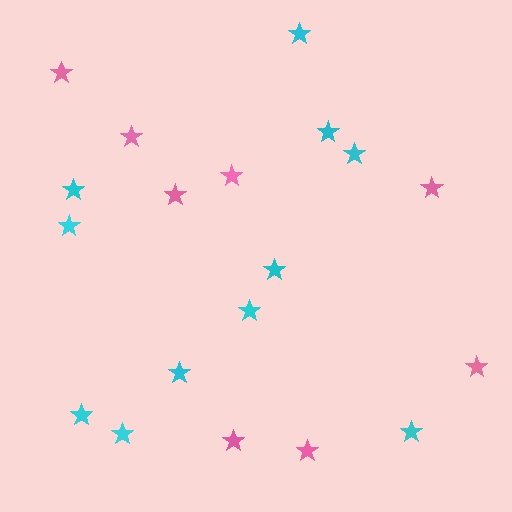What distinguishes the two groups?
There are 2 groups: one group of cyan stars (11) and one group of pink stars (8).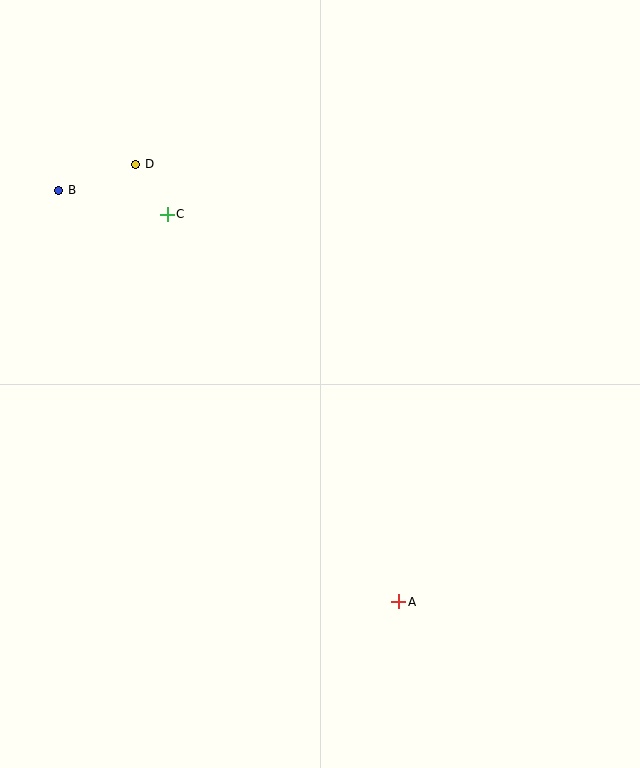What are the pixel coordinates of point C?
Point C is at (167, 214).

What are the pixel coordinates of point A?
Point A is at (399, 602).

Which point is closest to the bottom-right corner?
Point A is closest to the bottom-right corner.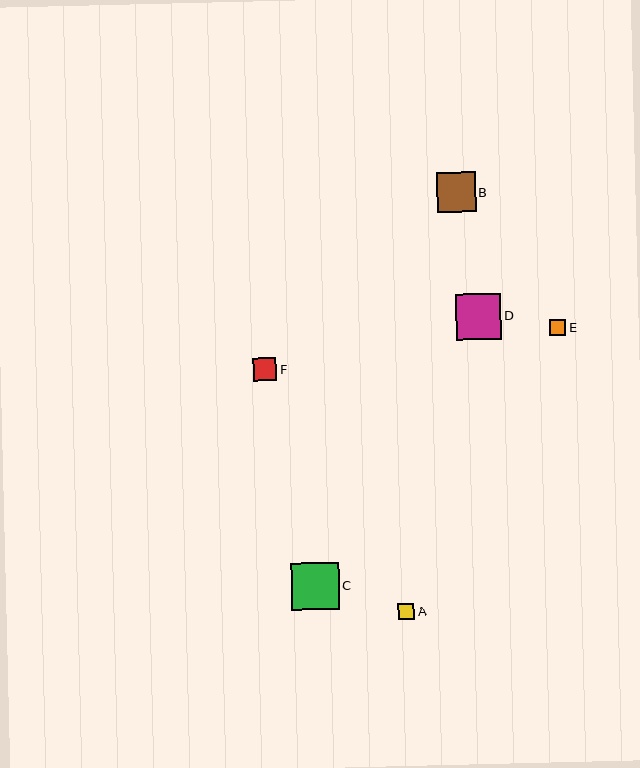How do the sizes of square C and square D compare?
Square C and square D are approximately the same size.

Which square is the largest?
Square C is the largest with a size of approximately 47 pixels.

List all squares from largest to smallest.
From largest to smallest: C, D, B, F, A, E.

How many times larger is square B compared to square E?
Square B is approximately 2.5 times the size of square E.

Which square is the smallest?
Square E is the smallest with a size of approximately 16 pixels.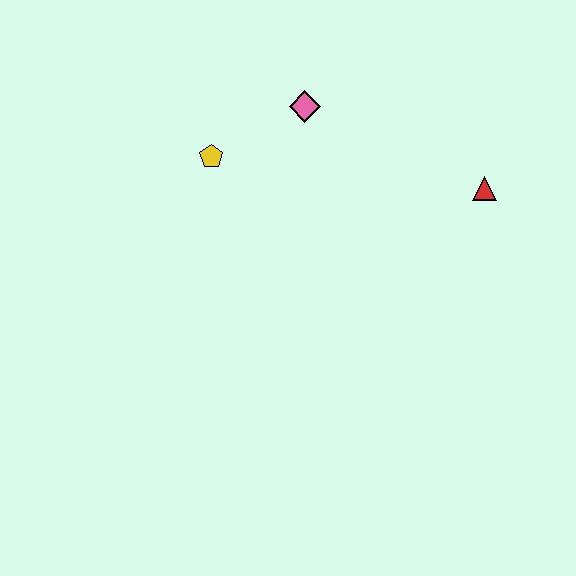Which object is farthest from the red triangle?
The yellow pentagon is farthest from the red triangle.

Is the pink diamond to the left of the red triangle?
Yes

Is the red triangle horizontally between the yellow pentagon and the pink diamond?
No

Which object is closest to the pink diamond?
The yellow pentagon is closest to the pink diamond.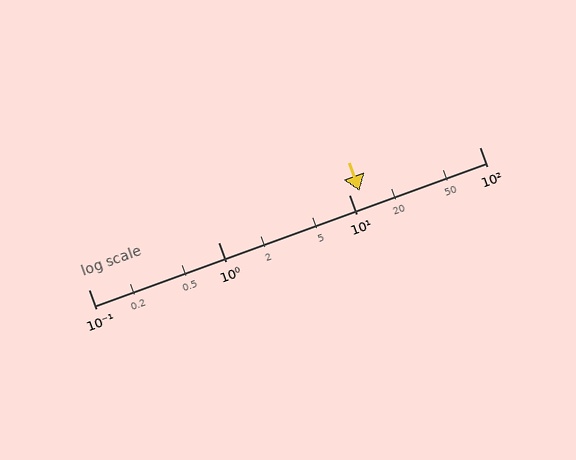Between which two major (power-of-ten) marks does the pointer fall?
The pointer is between 10 and 100.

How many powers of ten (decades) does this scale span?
The scale spans 3 decades, from 0.1 to 100.